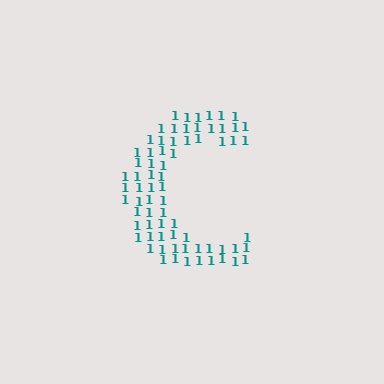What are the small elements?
The small elements are digit 1's.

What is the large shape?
The large shape is the letter C.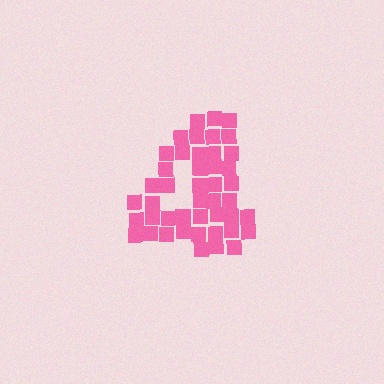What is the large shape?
The large shape is the digit 4.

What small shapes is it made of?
It is made of small squares.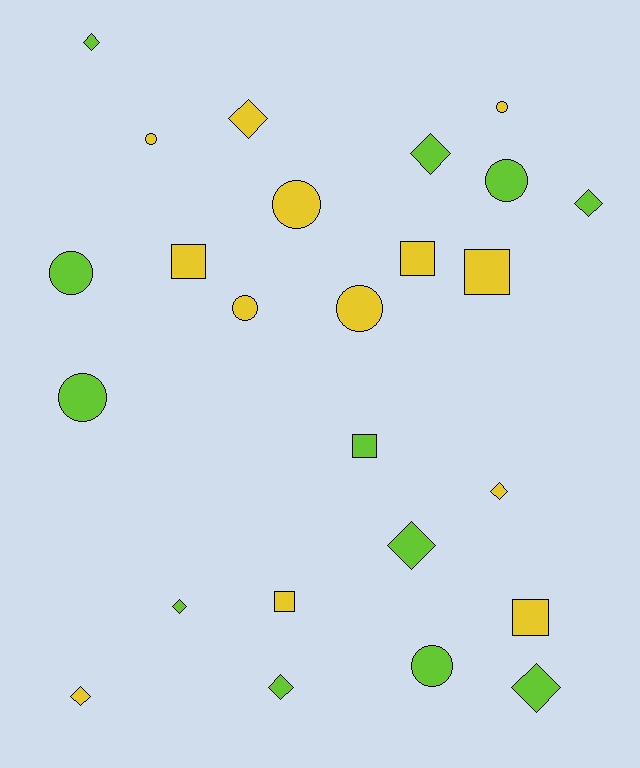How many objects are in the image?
There are 25 objects.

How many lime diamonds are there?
There are 7 lime diamonds.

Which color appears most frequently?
Yellow, with 13 objects.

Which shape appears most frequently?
Diamond, with 10 objects.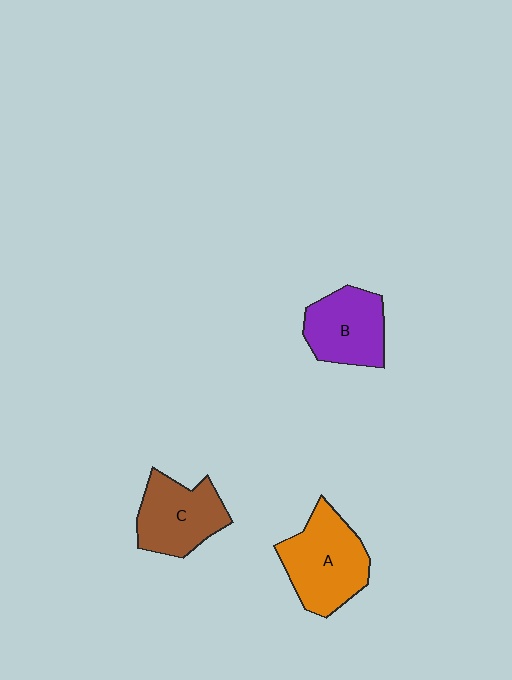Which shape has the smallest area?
Shape B (purple).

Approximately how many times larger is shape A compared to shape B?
Approximately 1.2 times.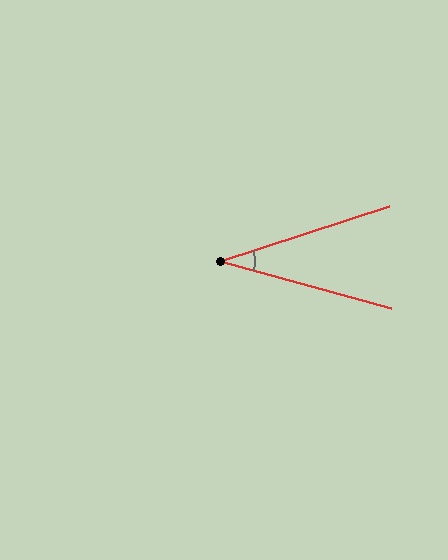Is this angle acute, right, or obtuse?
It is acute.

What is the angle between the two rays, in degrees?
Approximately 33 degrees.